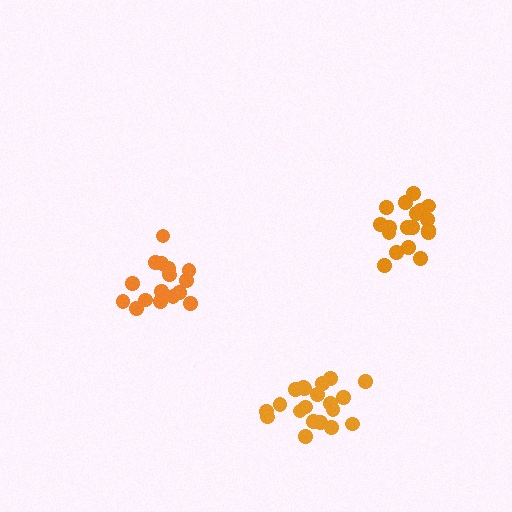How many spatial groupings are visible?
There are 3 spatial groupings.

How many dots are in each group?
Group 1: 18 dots, Group 2: 17 dots, Group 3: 20 dots (55 total).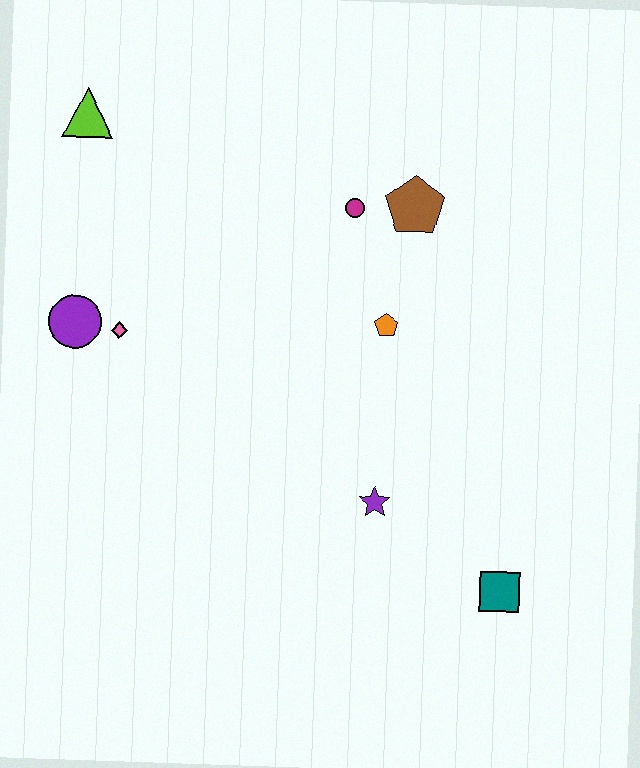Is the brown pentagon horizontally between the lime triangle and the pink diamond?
No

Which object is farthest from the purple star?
The lime triangle is farthest from the purple star.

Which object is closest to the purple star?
The teal square is closest to the purple star.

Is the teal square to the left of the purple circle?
No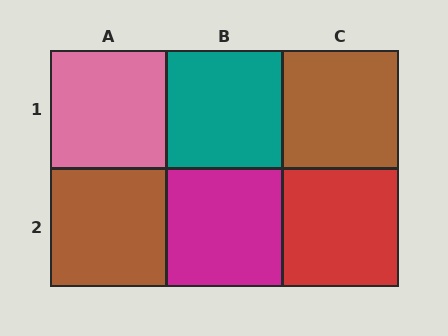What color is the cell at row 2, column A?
Brown.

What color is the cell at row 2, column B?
Magenta.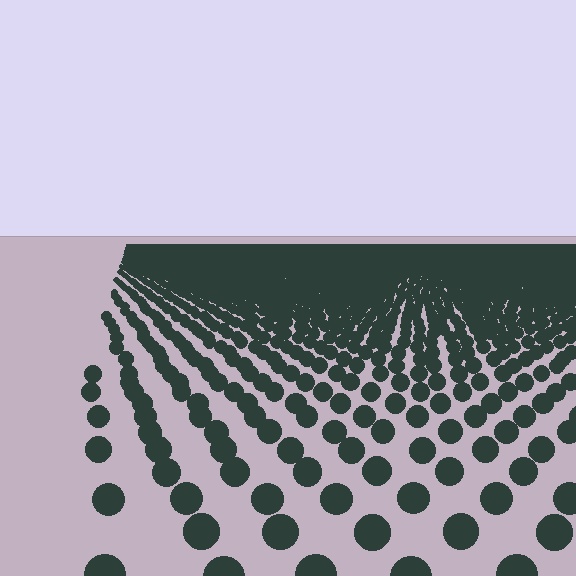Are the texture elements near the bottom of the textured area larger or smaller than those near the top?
Larger. Near the bottom, elements are closer to the viewer and appear at a bigger on-screen size.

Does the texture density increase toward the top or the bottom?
Density increases toward the top.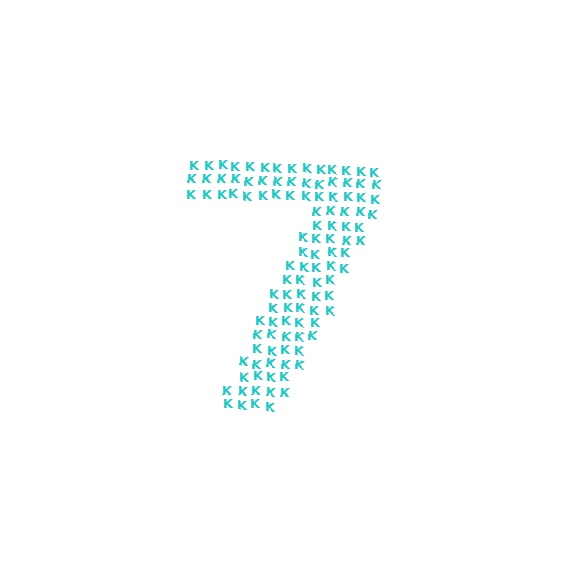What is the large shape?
The large shape is the digit 7.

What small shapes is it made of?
It is made of small letter K's.